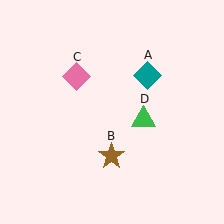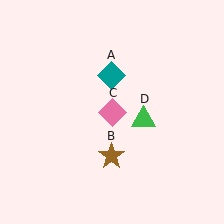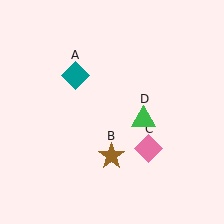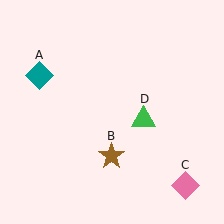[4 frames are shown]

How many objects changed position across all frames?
2 objects changed position: teal diamond (object A), pink diamond (object C).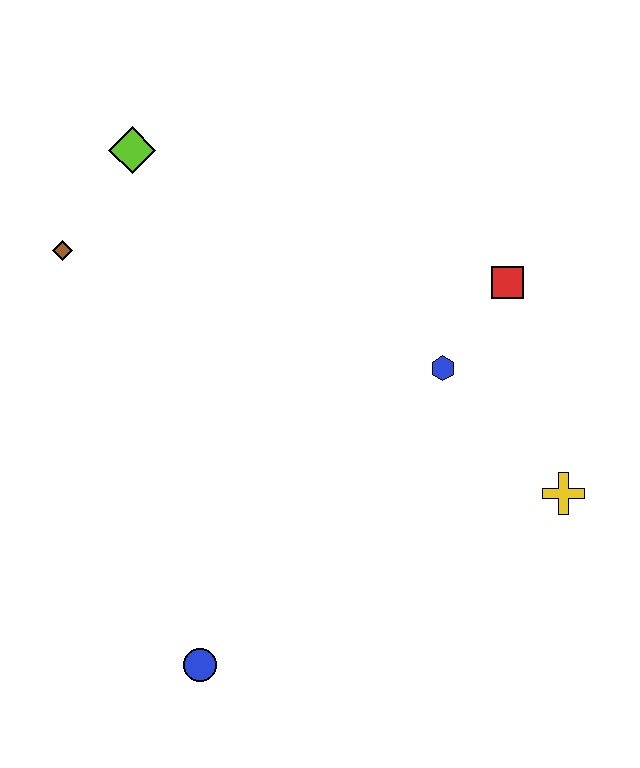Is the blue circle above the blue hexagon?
No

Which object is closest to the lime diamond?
The brown diamond is closest to the lime diamond.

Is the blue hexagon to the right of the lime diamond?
Yes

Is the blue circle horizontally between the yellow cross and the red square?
No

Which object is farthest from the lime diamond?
The yellow cross is farthest from the lime diamond.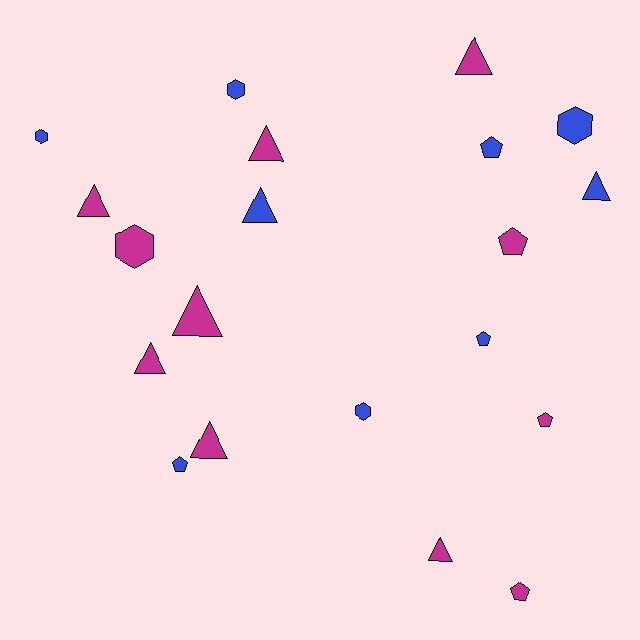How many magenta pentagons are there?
There are 3 magenta pentagons.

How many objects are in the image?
There are 20 objects.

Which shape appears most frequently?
Triangle, with 9 objects.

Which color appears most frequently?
Magenta, with 11 objects.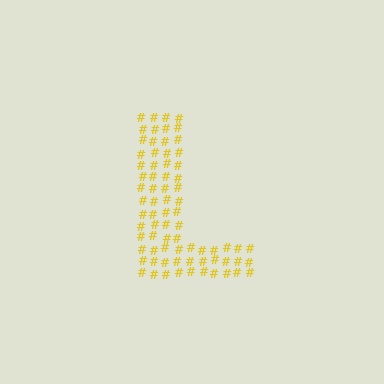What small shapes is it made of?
It is made of small hash symbols.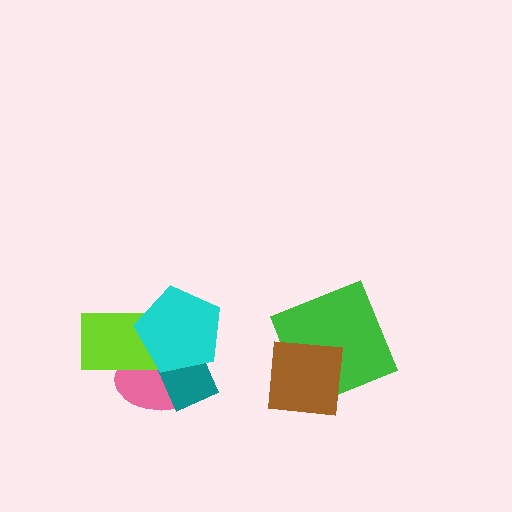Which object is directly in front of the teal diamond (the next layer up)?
The lime rectangle is directly in front of the teal diamond.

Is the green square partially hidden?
Yes, it is partially covered by another shape.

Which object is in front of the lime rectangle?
The cyan pentagon is in front of the lime rectangle.